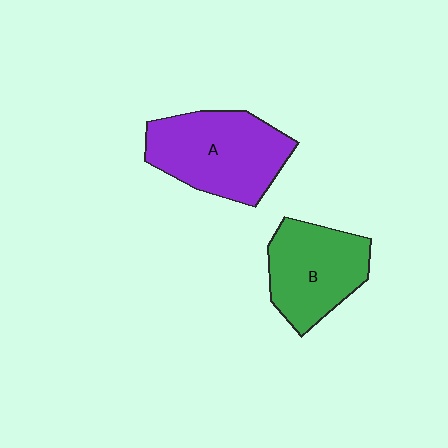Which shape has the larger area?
Shape A (purple).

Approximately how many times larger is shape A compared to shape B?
Approximately 1.2 times.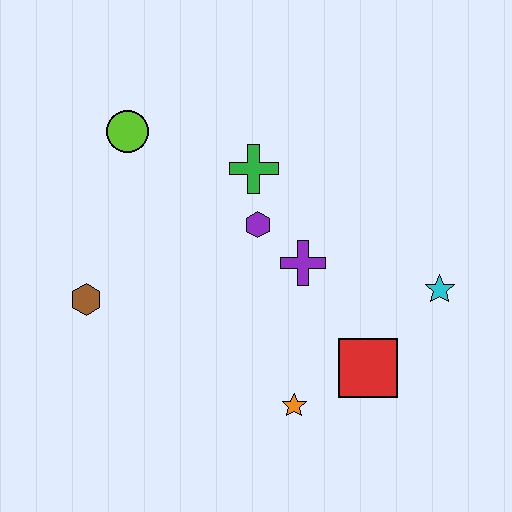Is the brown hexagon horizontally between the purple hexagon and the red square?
No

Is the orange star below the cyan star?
Yes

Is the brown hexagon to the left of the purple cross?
Yes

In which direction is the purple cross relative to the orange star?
The purple cross is above the orange star.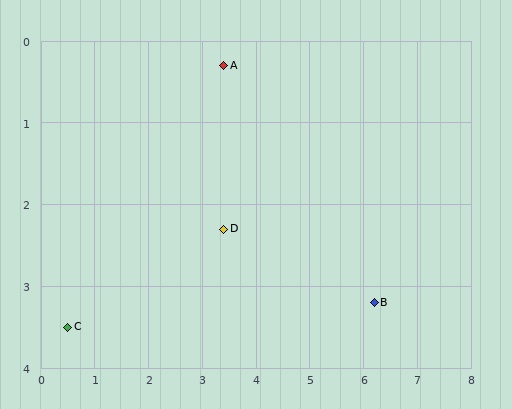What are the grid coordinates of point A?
Point A is at approximately (3.4, 0.3).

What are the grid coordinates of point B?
Point B is at approximately (6.2, 3.2).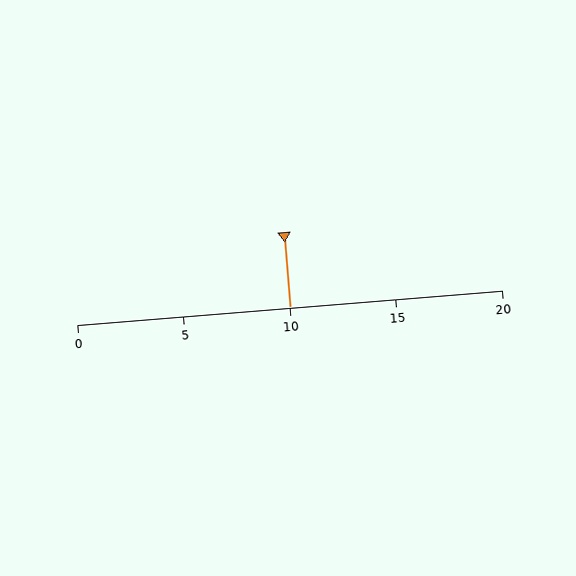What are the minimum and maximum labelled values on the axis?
The axis runs from 0 to 20.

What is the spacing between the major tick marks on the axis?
The major ticks are spaced 5 apart.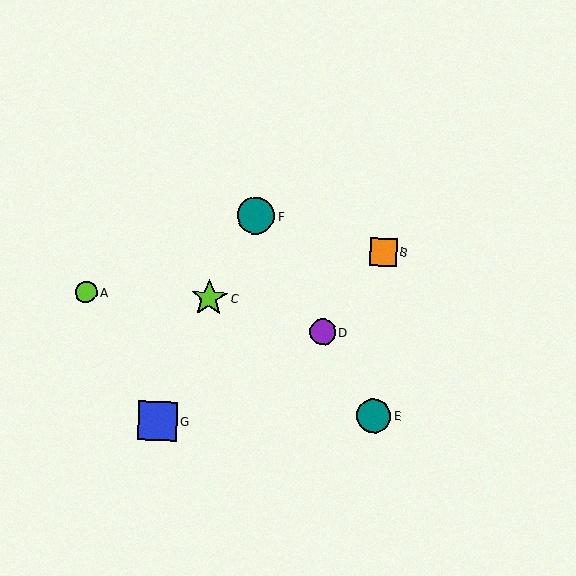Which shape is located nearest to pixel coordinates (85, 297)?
The lime circle (labeled A) at (86, 292) is nearest to that location.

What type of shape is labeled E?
Shape E is a teal circle.